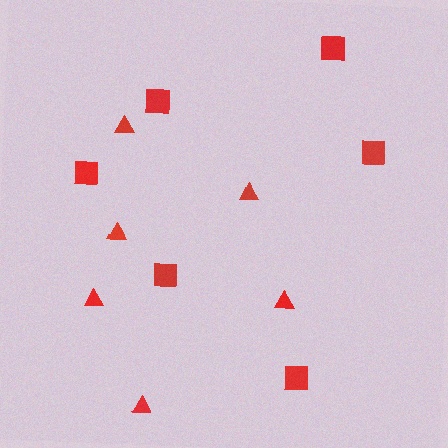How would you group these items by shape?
There are 2 groups: one group of squares (6) and one group of triangles (6).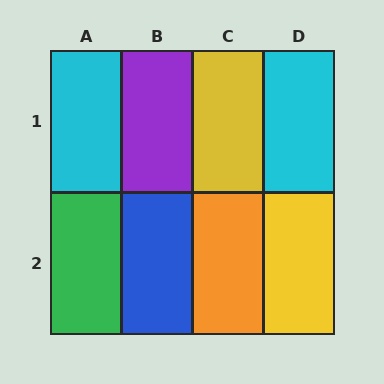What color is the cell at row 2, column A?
Green.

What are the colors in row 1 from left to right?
Cyan, purple, yellow, cyan.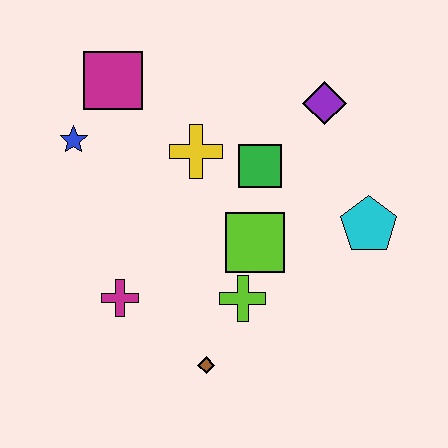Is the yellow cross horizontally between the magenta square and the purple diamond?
Yes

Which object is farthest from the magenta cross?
The purple diamond is farthest from the magenta cross.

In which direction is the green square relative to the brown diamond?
The green square is above the brown diamond.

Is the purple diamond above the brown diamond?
Yes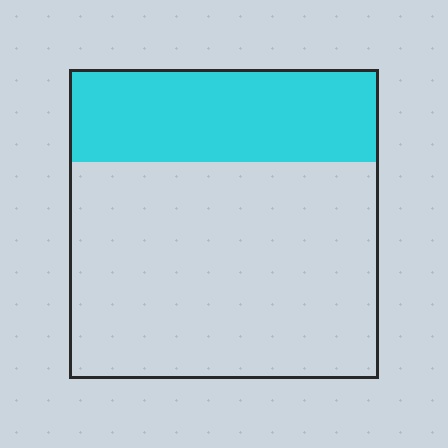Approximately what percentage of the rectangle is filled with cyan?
Approximately 30%.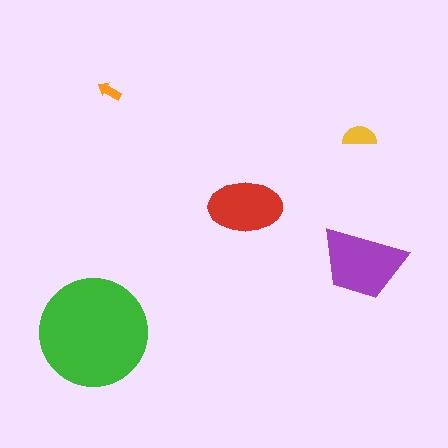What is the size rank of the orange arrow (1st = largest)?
5th.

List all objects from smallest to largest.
The orange arrow, the yellow semicircle, the red ellipse, the purple trapezoid, the green circle.